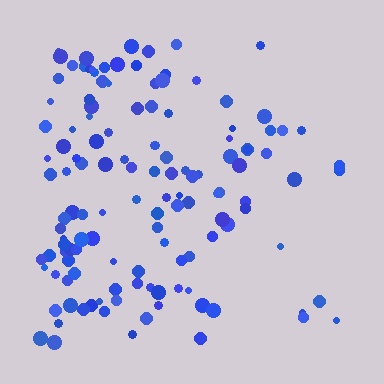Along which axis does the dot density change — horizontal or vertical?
Horizontal.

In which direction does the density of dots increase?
From right to left, with the left side densest.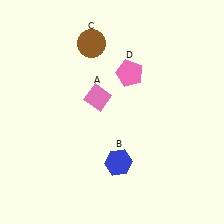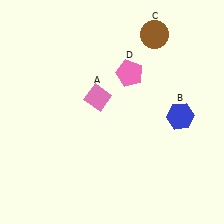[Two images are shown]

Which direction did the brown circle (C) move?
The brown circle (C) moved right.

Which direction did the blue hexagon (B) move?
The blue hexagon (B) moved right.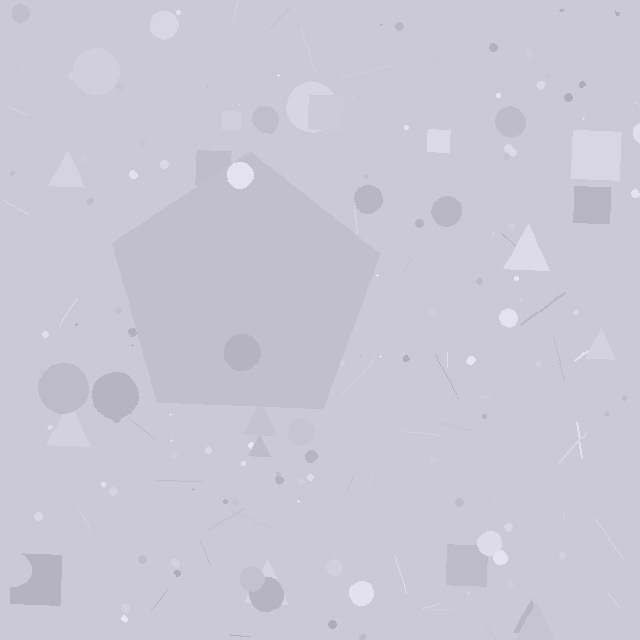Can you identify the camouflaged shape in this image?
The camouflaged shape is a pentagon.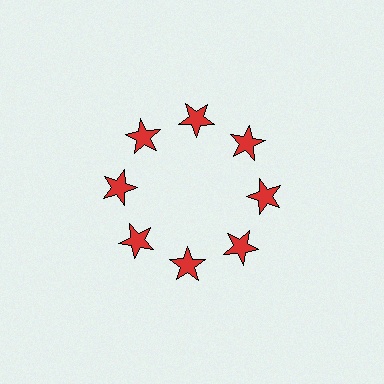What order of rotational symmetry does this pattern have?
This pattern has 8-fold rotational symmetry.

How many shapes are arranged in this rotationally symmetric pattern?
There are 8 shapes, arranged in 8 groups of 1.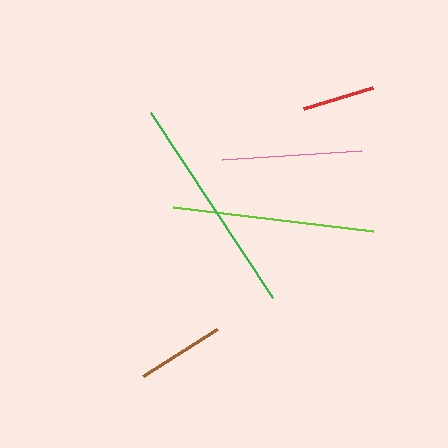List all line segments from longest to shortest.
From longest to shortest: green, lime, pink, brown, red.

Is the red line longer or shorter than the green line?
The green line is longer than the red line.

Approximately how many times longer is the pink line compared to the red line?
The pink line is approximately 1.9 times the length of the red line.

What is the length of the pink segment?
The pink segment is approximately 140 pixels long.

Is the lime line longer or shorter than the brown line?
The lime line is longer than the brown line.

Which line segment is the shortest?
The red line is the shortest at approximately 73 pixels.